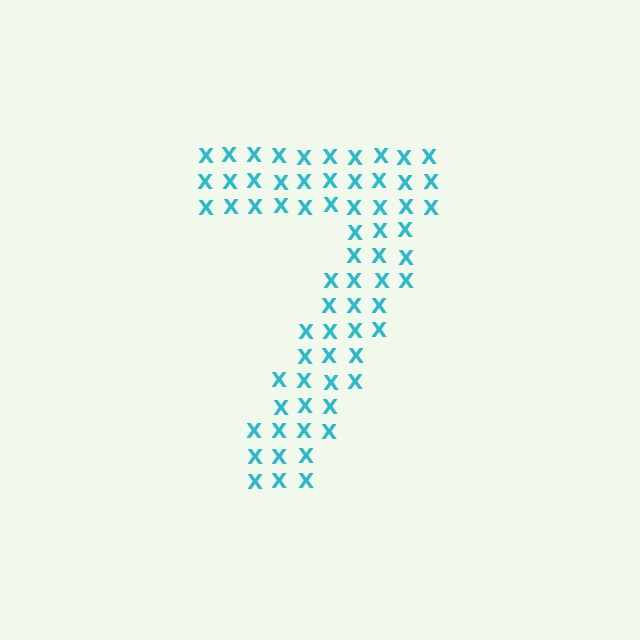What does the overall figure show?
The overall figure shows the digit 7.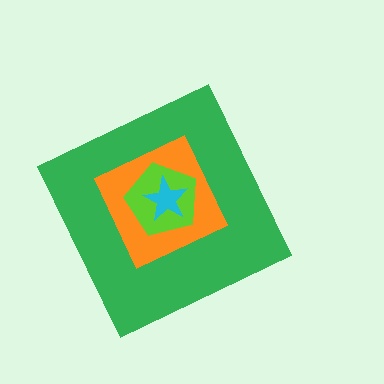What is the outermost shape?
The green diamond.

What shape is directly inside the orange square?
The lime pentagon.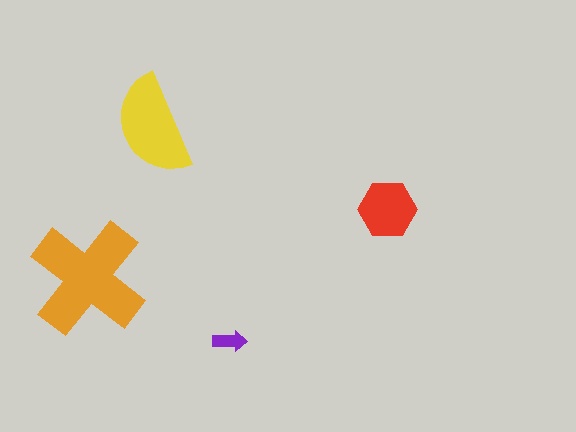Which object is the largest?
The orange cross.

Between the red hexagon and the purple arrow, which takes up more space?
The red hexagon.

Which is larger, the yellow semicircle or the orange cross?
The orange cross.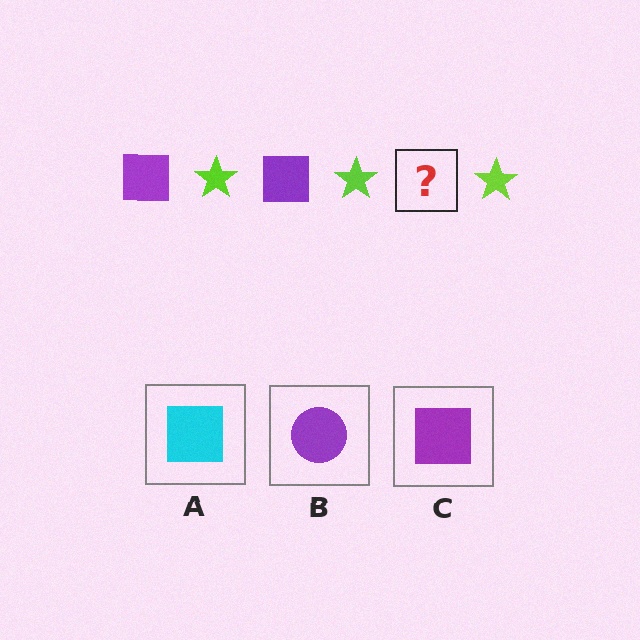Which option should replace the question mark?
Option C.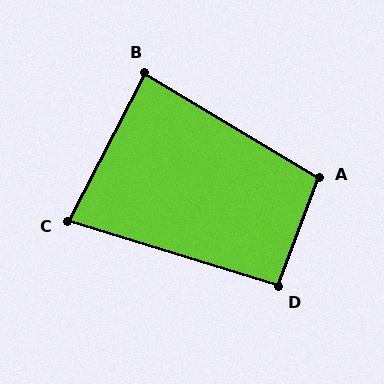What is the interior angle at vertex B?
Approximately 87 degrees (approximately right).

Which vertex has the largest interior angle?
A, at approximately 100 degrees.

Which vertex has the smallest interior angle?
C, at approximately 80 degrees.